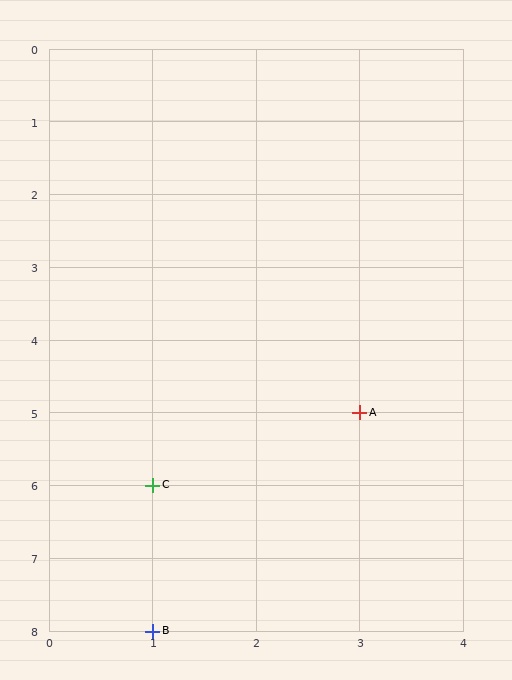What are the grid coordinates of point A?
Point A is at grid coordinates (3, 5).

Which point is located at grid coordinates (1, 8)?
Point B is at (1, 8).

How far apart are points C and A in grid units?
Points C and A are 2 columns and 1 row apart (about 2.2 grid units diagonally).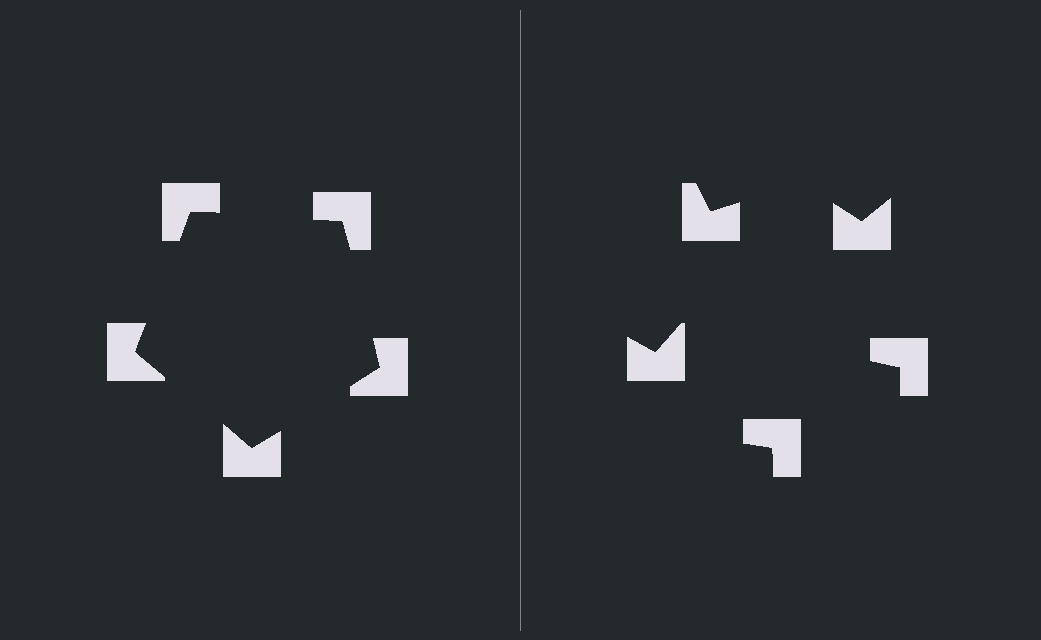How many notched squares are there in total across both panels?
10 — 5 on each side.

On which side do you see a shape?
An illusory pentagon appears on the left side. On the right side the wedge cuts are rotated, so no coherent shape forms.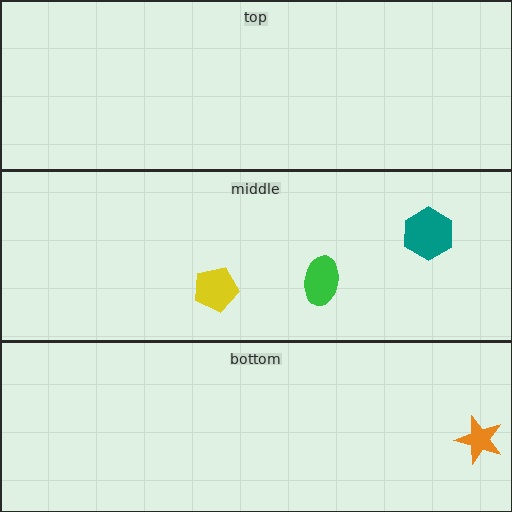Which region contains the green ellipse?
The middle region.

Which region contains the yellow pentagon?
The middle region.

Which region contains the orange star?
The bottom region.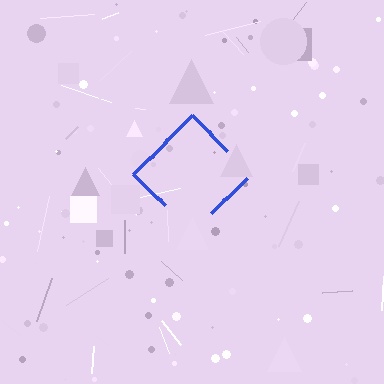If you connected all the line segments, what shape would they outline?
They would outline a diamond.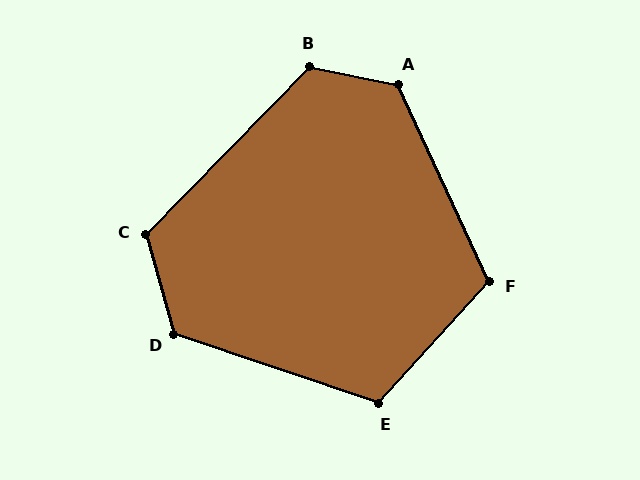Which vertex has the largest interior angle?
A, at approximately 126 degrees.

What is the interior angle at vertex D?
Approximately 124 degrees (obtuse).